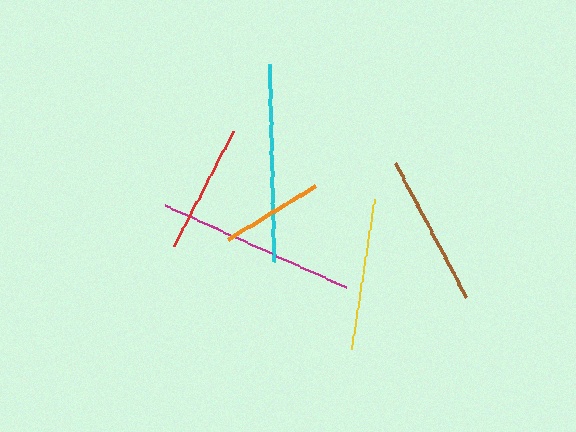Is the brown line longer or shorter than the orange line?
The brown line is longer than the orange line.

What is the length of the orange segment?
The orange segment is approximately 103 pixels long.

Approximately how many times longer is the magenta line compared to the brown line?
The magenta line is approximately 1.3 times the length of the brown line.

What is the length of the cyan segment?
The cyan segment is approximately 197 pixels long.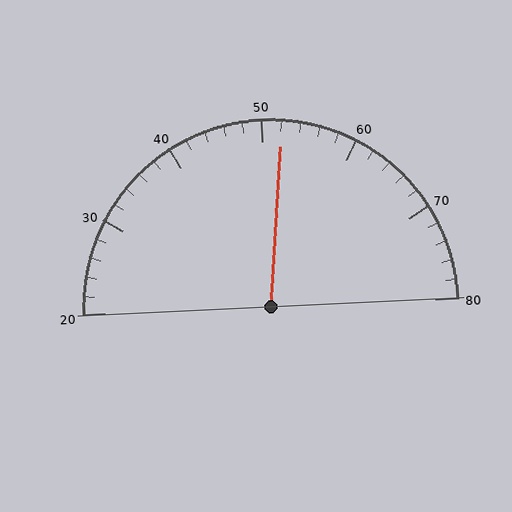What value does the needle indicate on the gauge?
The needle indicates approximately 52.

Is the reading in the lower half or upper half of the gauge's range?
The reading is in the upper half of the range (20 to 80).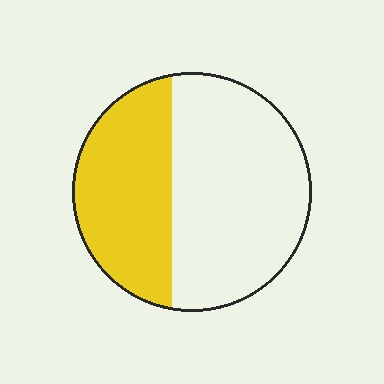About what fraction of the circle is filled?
About two fifths (2/5).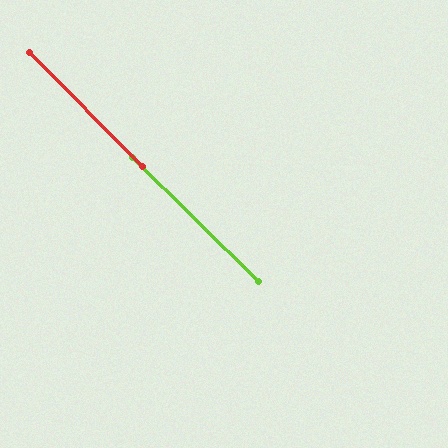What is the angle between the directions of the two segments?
Approximately 1 degree.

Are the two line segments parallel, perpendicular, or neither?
Parallel — their directions differ by only 0.6°.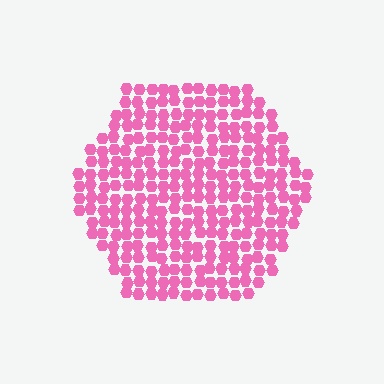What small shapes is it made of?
It is made of small hexagons.